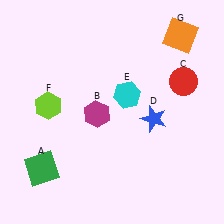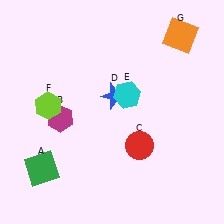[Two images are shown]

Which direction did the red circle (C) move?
The red circle (C) moved down.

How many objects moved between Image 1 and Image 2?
3 objects moved between the two images.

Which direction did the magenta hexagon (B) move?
The magenta hexagon (B) moved left.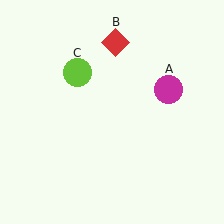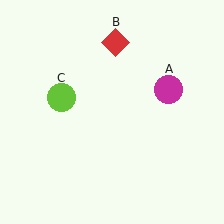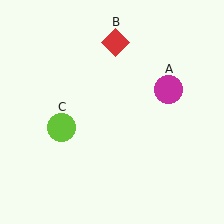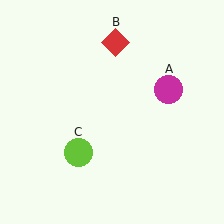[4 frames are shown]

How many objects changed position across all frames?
1 object changed position: lime circle (object C).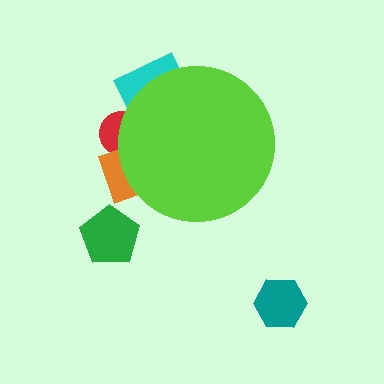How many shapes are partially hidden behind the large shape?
3 shapes are partially hidden.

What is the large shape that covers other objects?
A lime circle.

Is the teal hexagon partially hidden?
No, the teal hexagon is fully visible.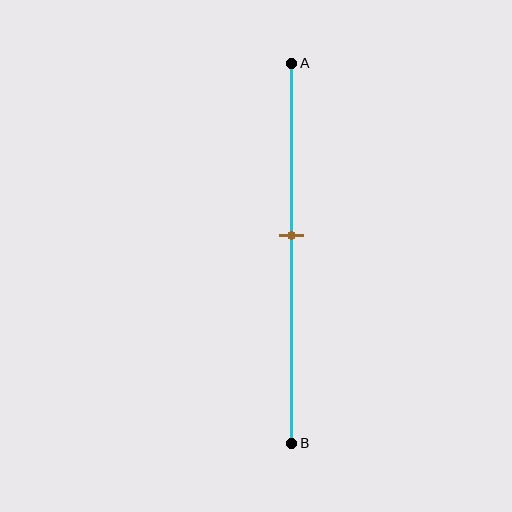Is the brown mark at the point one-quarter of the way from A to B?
No, the mark is at about 45% from A, not at the 25% one-quarter point.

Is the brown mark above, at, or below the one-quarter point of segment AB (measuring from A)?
The brown mark is below the one-quarter point of segment AB.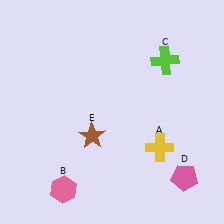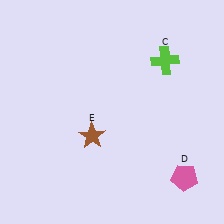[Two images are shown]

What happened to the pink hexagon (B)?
The pink hexagon (B) was removed in Image 2. It was in the bottom-left area of Image 1.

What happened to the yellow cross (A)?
The yellow cross (A) was removed in Image 2. It was in the bottom-right area of Image 1.